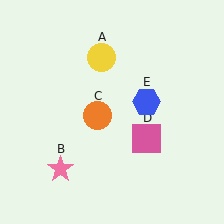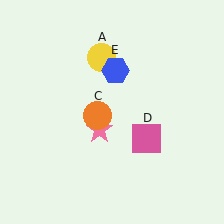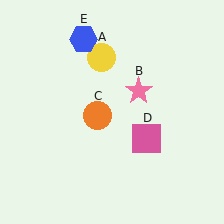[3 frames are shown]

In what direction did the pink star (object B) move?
The pink star (object B) moved up and to the right.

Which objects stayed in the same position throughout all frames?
Yellow circle (object A) and orange circle (object C) and pink square (object D) remained stationary.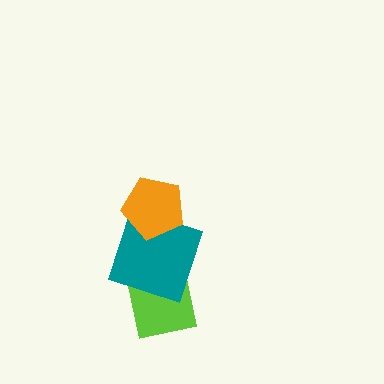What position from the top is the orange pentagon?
The orange pentagon is 1st from the top.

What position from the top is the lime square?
The lime square is 3rd from the top.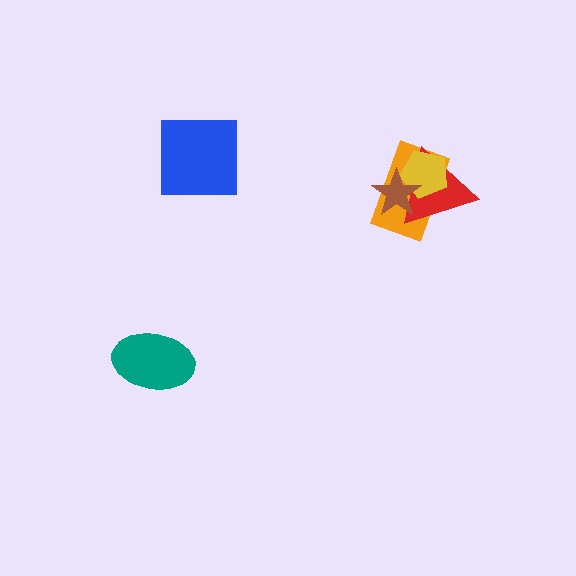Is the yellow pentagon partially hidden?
Yes, it is partially covered by another shape.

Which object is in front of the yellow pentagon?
The brown star is in front of the yellow pentagon.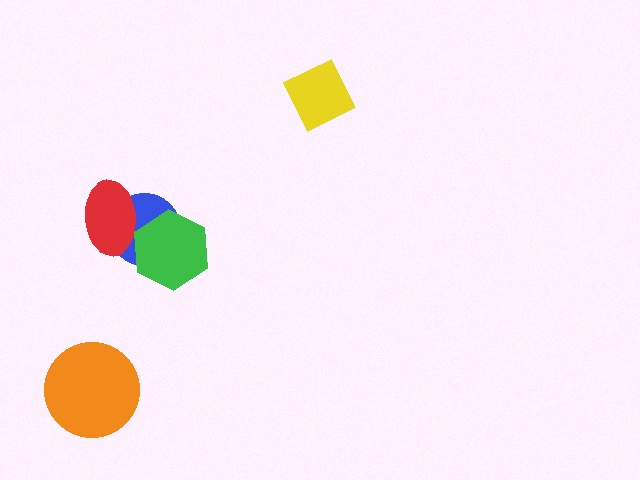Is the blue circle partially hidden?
Yes, it is partially covered by another shape.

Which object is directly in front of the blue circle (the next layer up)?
The green hexagon is directly in front of the blue circle.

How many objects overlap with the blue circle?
2 objects overlap with the blue circle.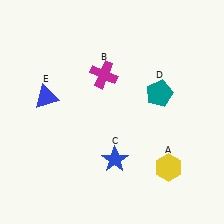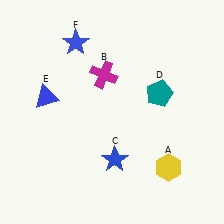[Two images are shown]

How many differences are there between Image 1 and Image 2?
There is 1 difference between the two images.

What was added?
A blue star (F) was added in Image 2.